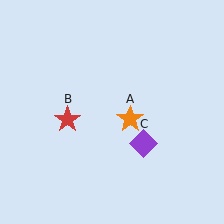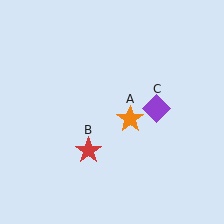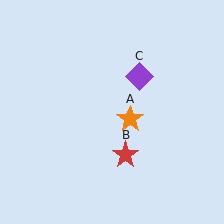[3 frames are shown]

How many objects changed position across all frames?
2 objects changed position: red star (object B), purple diamond (object C).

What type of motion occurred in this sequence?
The red star (object B), purple diamond (object C) rotated counterclockwise around the center of the scene.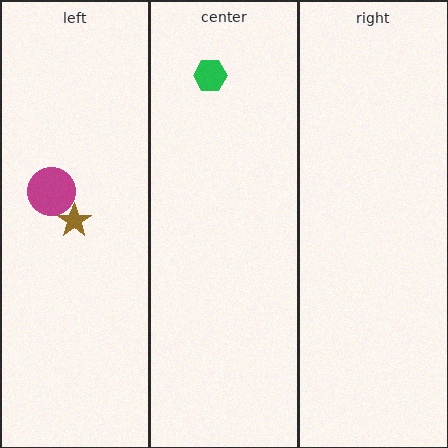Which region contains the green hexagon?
The center region.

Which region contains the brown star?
The left region.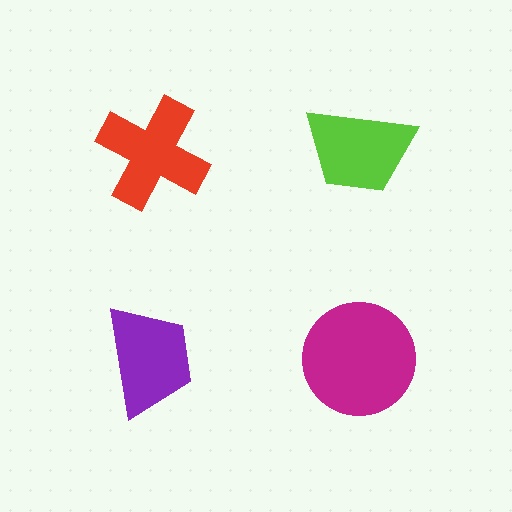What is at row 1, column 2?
A lime trapezoid.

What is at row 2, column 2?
A magenta circle.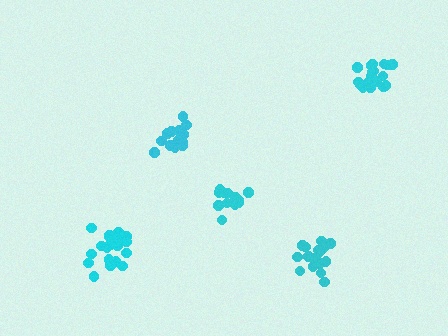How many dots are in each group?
Group 1: 16 dots, Group 2: 19 dots, Group 3: 19 dots, Group 4: 20 dots, Group 5: 14 dots (88 total).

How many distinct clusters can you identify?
There are 5 distinct clusters.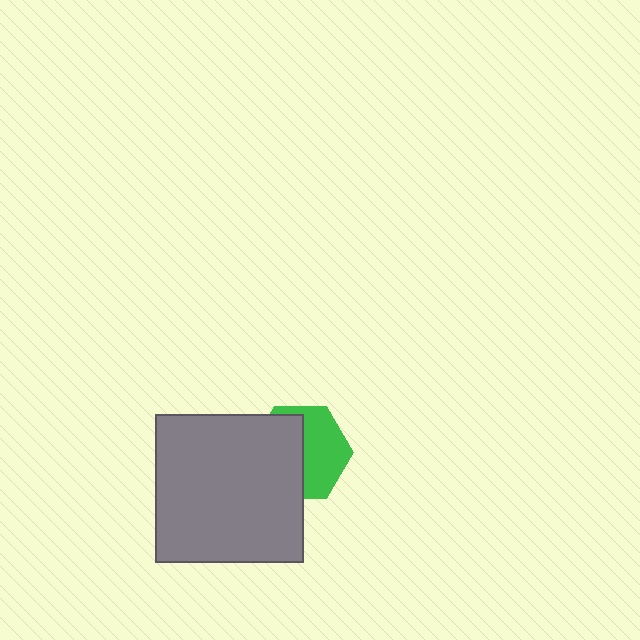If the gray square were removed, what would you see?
You would see the complete green hexagon.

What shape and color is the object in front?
The object in front is a gray square.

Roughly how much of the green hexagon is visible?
About half of it is visible (roughly 50%).